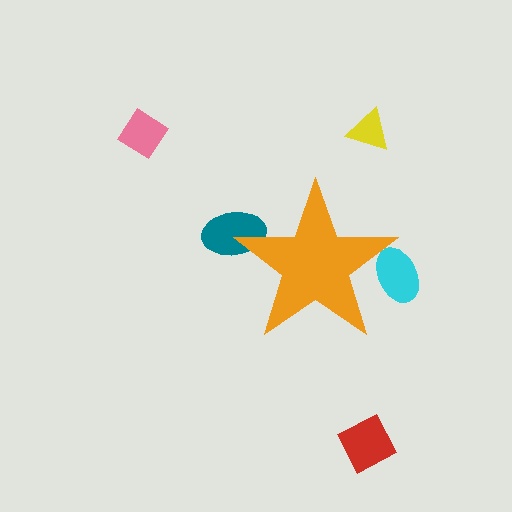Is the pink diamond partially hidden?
No, the pink diamond is fully visible.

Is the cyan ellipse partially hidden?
Yes, the cyan ellipse is partially hidden behind the orange star.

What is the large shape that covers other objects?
An orange star.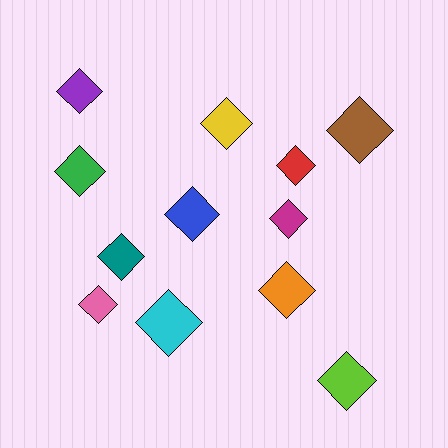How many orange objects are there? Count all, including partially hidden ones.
There is 1 orange object.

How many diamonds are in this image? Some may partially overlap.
There are 12 diamonds.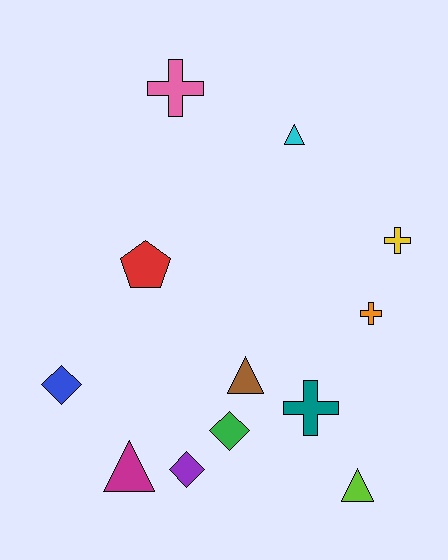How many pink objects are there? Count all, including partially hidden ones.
There is 1 pink object.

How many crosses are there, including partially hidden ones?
There are 4 crosses.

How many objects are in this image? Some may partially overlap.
There are 12 objects.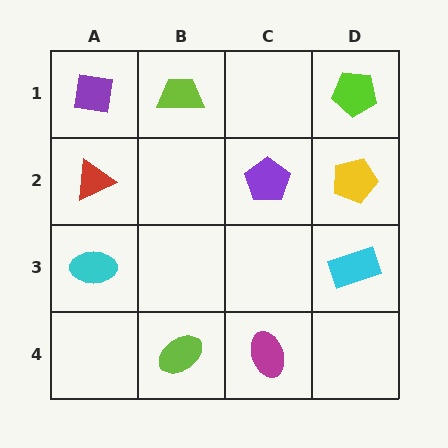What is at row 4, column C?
A magenta ellipse.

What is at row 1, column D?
A lime pentagon.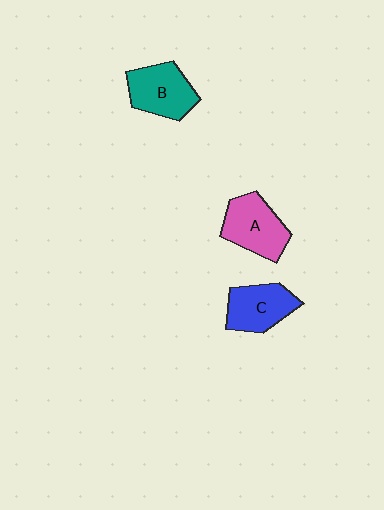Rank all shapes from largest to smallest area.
From largest to smallest: A (pink), B (teal), C (blue).